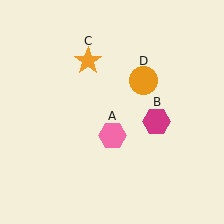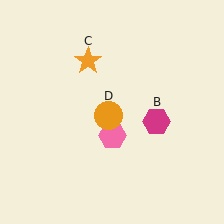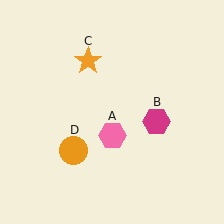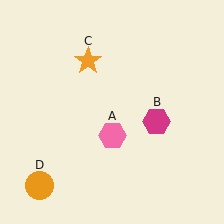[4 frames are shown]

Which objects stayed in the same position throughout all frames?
Pink hexagon (object A) and magenta hexagon (object B) and orange star (object C) remained stationary.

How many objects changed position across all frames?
1 object changed position: orange circle (object D).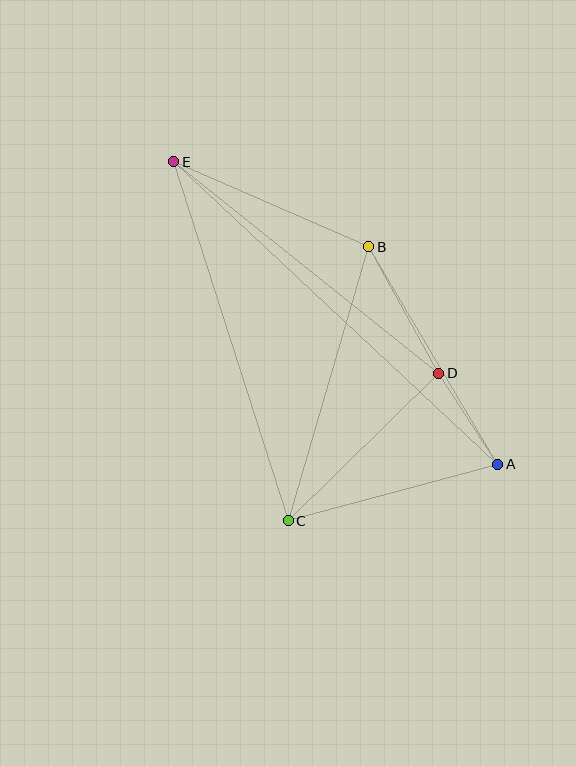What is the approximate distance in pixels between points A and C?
The distance between A and C is approximately 217 pixels.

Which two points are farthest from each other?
Points A and E are farthest from each other.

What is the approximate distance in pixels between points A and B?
The distance between A and B is approximately 253 pixels.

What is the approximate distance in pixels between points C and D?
The distance between C and D is approximately 211 pixels.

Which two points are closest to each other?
Points A and D are closest to each other.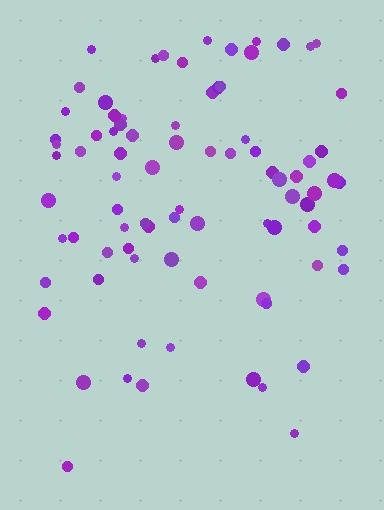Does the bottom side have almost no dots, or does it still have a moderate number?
Still a moderate number, just noticeably fewer than the top.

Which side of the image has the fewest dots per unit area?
The bottom.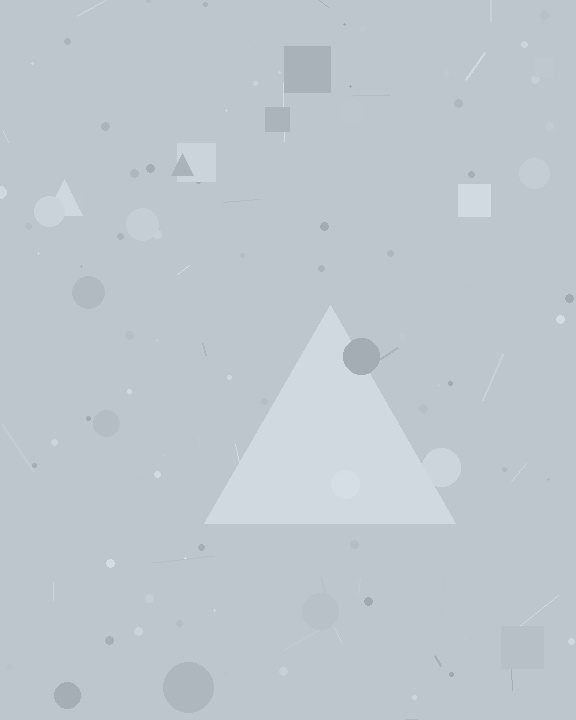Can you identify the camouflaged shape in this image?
The camouflaged shape is a triangle.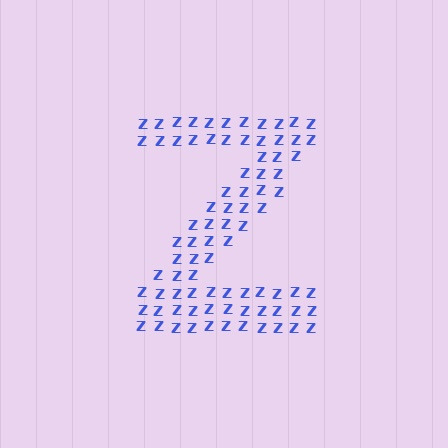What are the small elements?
The small elements are letter Z's.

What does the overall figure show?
The overall figure shows the letter Z.